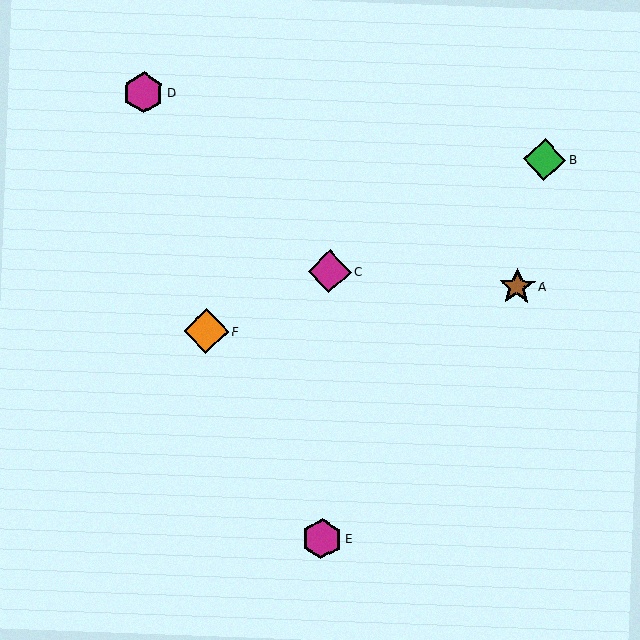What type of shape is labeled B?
Shape B is a green diamond.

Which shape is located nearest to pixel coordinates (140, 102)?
The magenta hexagon (labeled D) at (144, 93) is nearest to that location.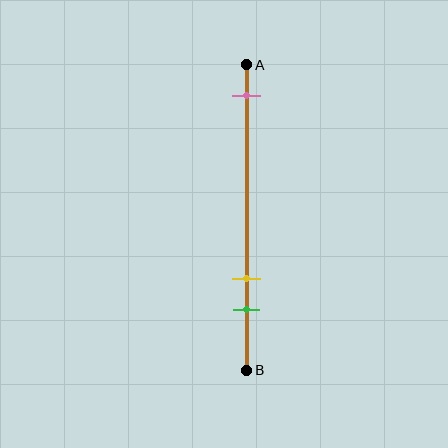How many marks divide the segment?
There are 3 marks dividing the segment.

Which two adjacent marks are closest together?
The yellow and green marks are the closest adjacent pair.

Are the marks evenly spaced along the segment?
No, the marks are not evenly spaced.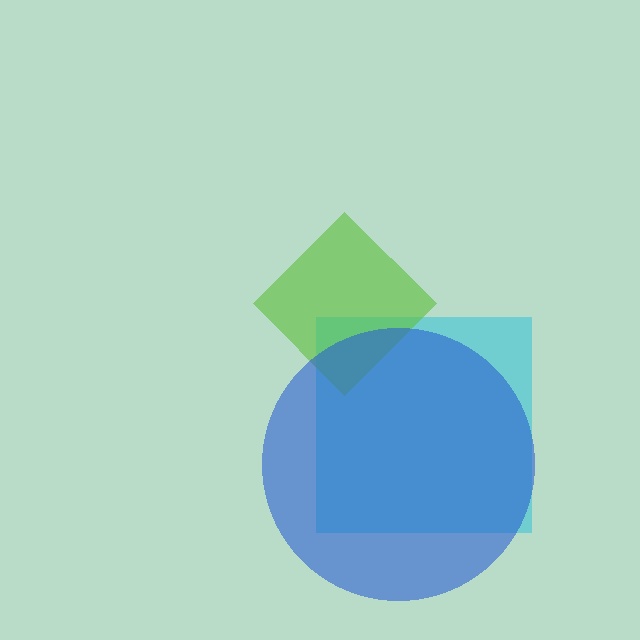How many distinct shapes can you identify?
There are 3 distinct shapes: a cyan square, a lime diamond, a blue circle.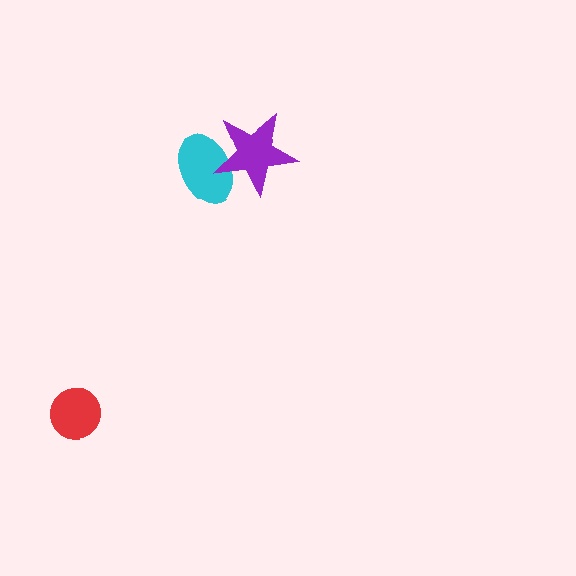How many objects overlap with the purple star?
1 object overlaps with the purple star.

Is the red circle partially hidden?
No, no other shape covers it.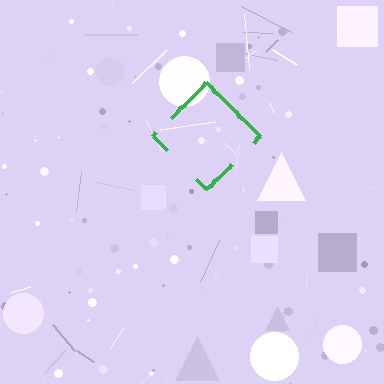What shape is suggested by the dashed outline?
The dashed outline suggests a diamond.